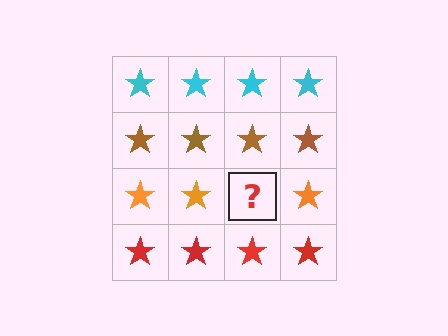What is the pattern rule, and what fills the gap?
The rule is that each row has a consistent color. The gap should be filled with an orange star.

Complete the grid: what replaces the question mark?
The question mark should be replaced with an orange star.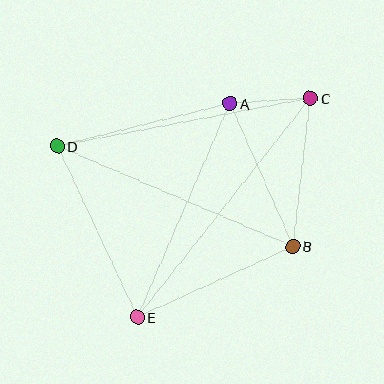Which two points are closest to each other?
Points A and C are closest to each other.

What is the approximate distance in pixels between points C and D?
The distance between C and D is approximately 258 pixels.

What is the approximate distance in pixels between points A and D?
The distance between A and D is approximately 178 pixels.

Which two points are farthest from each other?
Points C and E are farthest from each other.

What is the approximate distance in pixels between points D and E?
The distance between D and E is approximately 188 pixels.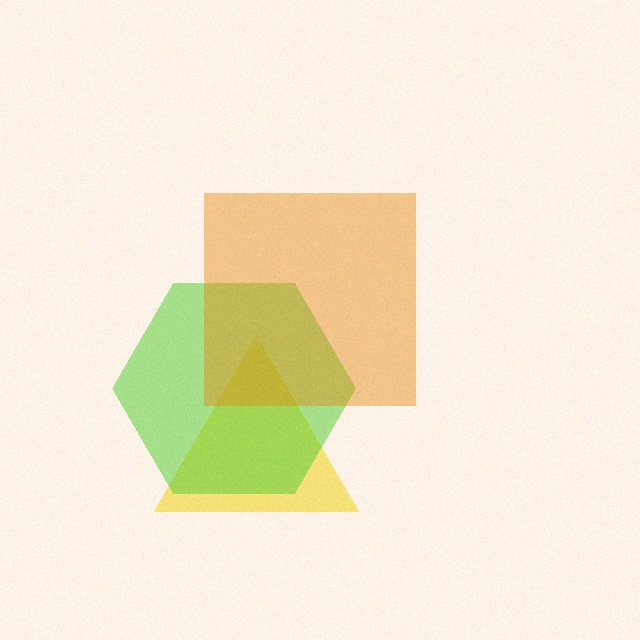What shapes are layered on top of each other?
The layered shapes are: a yellow triangle, a lime hexagon, an orange square.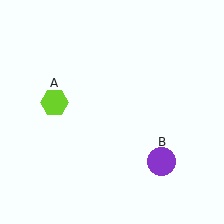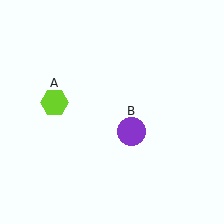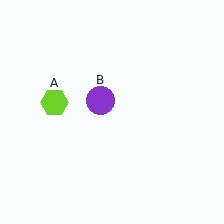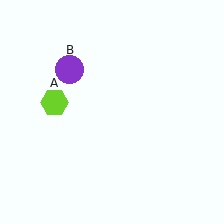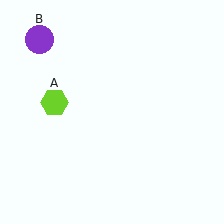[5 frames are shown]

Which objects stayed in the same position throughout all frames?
Lime hexagon (object A) remained stationary.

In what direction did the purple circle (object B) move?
The purple circle (object B) moved up and to the left.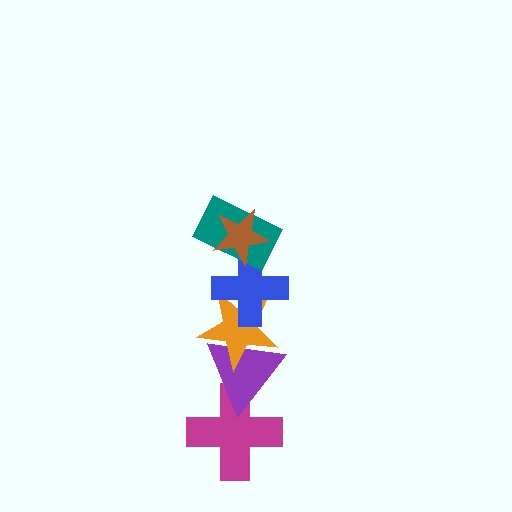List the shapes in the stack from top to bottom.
From top to bottom: the brown star, the teal rectangle, the blue cross, the orange star, the purple triangle, the magenta cross.